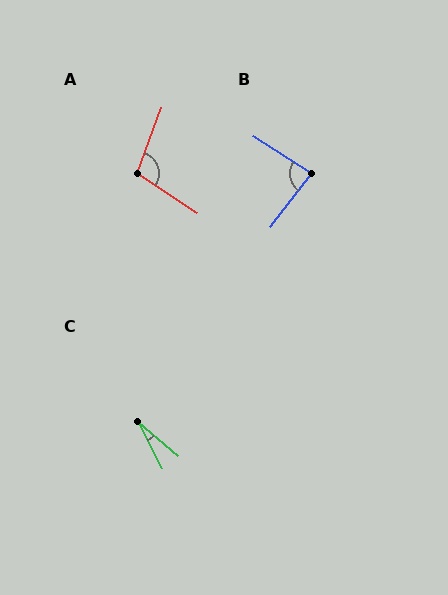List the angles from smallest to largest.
C (22°), B (86°), A (103°).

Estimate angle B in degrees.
Approximately 86 degrees.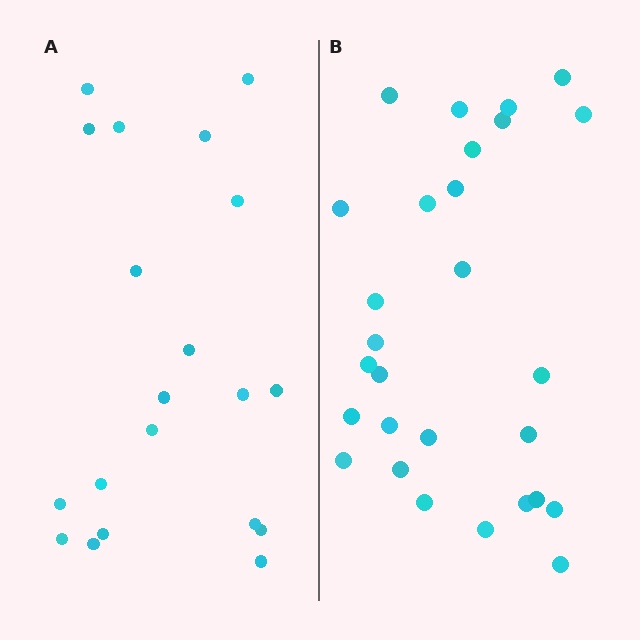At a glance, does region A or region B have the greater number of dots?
Region B (the right region) has more dots.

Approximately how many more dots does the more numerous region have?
Region B has roughly 8 or so more dots than region A.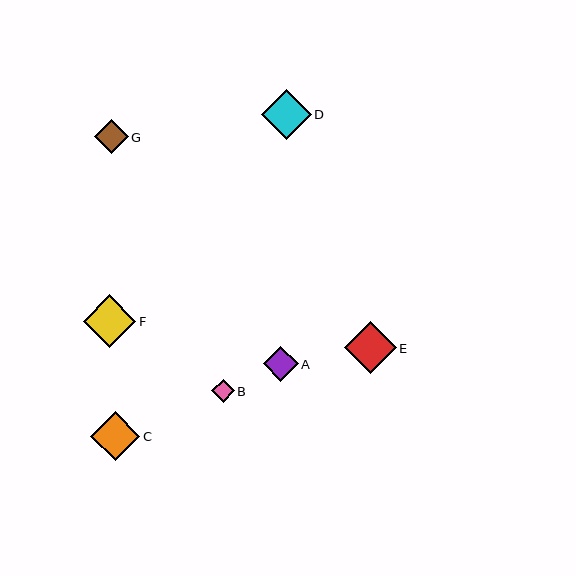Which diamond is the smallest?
Diamond B is the smallest with a size of approximately 23 pixels.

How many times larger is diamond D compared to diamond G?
Diamond D is approximately 1.5 times the size of diamond G.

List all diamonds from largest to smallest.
From largest to smallest: F, E, D, C, A, G, B.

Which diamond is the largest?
Diamond F is the largest with a size of approximately 53 pixels.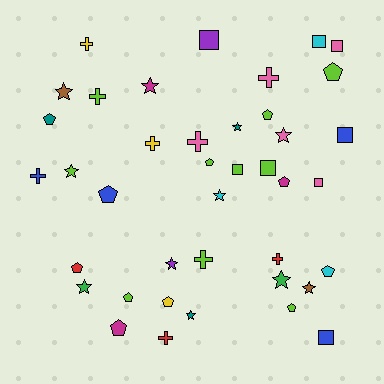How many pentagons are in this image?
There are 12 pentagons.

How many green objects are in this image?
There are 2 green objects.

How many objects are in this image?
There are 40 objects.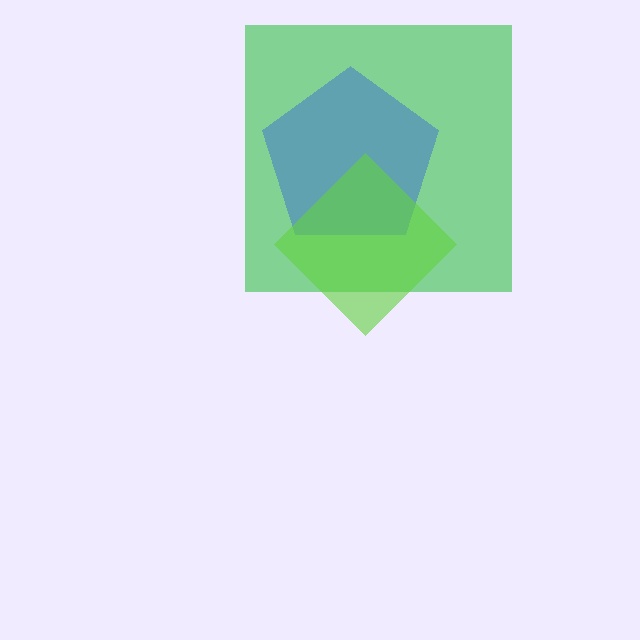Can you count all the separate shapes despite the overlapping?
Yes, there are 3 separate shapes.